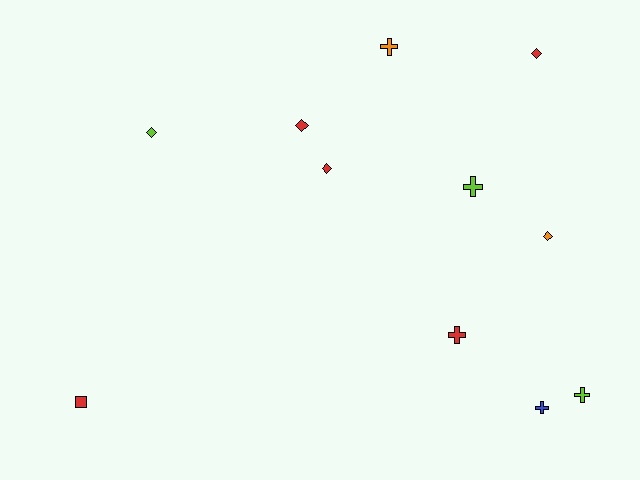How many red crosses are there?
There is 1 red cross.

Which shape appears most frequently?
Cross, with 5 objects.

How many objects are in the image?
There are 11 objects.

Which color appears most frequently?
Red, with 5 objects.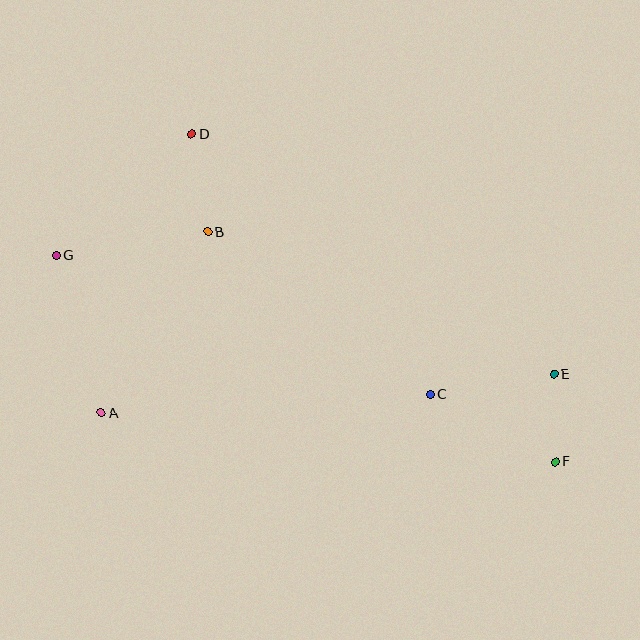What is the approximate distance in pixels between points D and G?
The distance between D and G is approximately 182 pixels.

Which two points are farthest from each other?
Points F and G are farthest from each other.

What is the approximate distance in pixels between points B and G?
The distance between B and G is approximately 154 pixels.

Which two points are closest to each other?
Points E and F are closest to each other.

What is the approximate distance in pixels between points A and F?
The distance between A and F is approximately 457 pixels.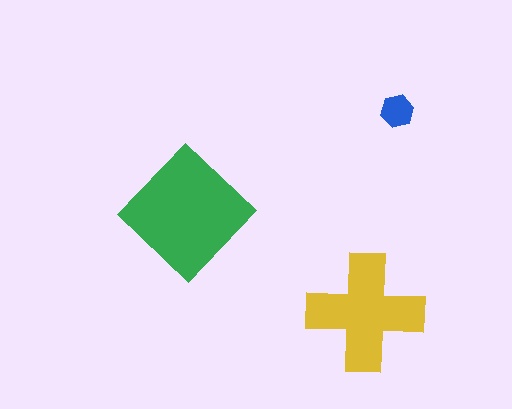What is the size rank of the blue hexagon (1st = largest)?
3rd.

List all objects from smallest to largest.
The blue hexagon, the yellow cross, the green diamond.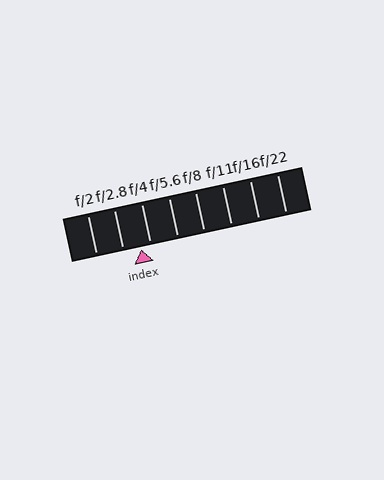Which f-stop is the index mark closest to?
The index mark is closest to f/4.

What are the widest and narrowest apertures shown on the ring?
The widest aperture shown is f/2 and the narrowest is f/22.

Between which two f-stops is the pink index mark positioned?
The index mark is between f/2.8 and f/4.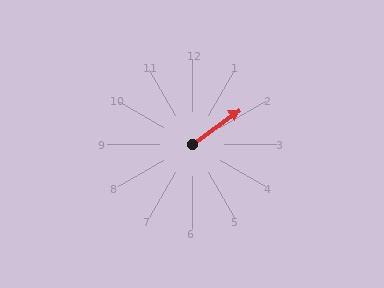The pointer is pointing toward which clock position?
Roughly 2 o'clock.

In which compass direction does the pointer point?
Northeast.